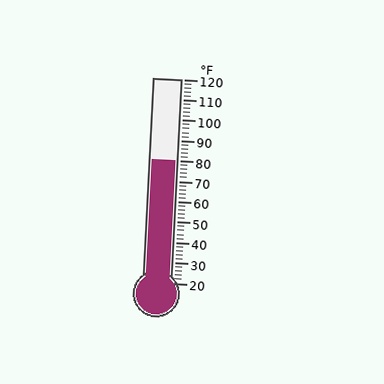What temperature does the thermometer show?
The thermometer shows approximately 80°F.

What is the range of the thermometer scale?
The thermometer scale ranges from 20°F to 120°F.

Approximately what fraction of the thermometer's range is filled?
The thermometer is filled to approximately 60% of its range.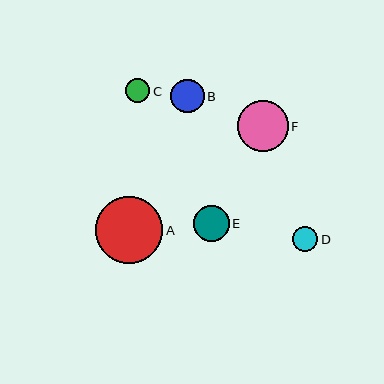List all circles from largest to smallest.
From largest to smallest: A, F, E, B, D, C.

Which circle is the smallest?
Circle C is the smallest with a size of approximately 24 pixels.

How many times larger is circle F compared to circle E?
Circle F is approximately 1.4 times the size of circle E.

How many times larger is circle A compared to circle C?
Circle A is approximately 2.8 times the size of circle C.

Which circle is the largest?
Circle A is the largest with a size of approximately 68 pixels.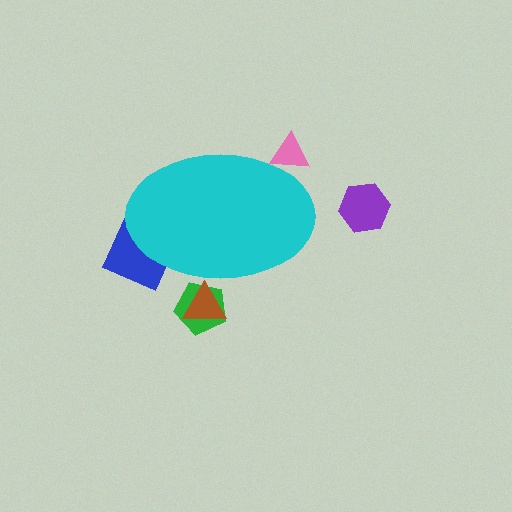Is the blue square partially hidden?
Yes, the blue square is partially hidden behind the cyan ellipse.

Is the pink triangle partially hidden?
Yes, the pink triangle is partially hidden behind the cyan ellipse.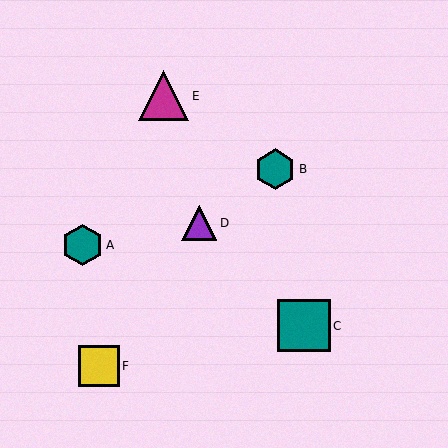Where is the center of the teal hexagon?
The center of the teal hexagon is at (82, 245).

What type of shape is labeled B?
Shape B is a teal hexagon.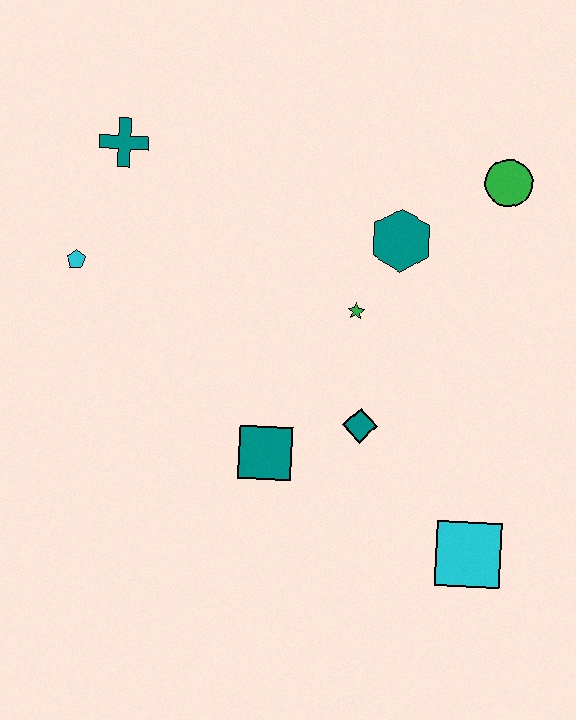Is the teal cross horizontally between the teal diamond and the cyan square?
No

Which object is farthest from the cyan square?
The teal cross is farthest from the cyan square.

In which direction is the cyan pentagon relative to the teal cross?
The cyan pentagon is below the teal cross.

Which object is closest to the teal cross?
The cyan pentagon is closest to the teal cross.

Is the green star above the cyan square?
Yes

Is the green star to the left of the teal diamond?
Yes